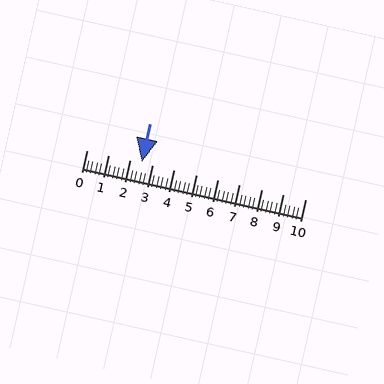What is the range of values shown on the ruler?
The ruler shows values from 0 to 10.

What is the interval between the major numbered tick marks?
The major tick marks are spaced 1 units apart.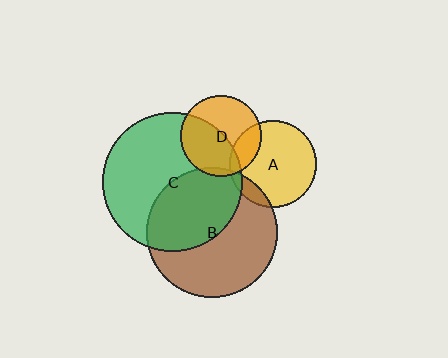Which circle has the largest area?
Circle C (green).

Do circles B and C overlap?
Yes.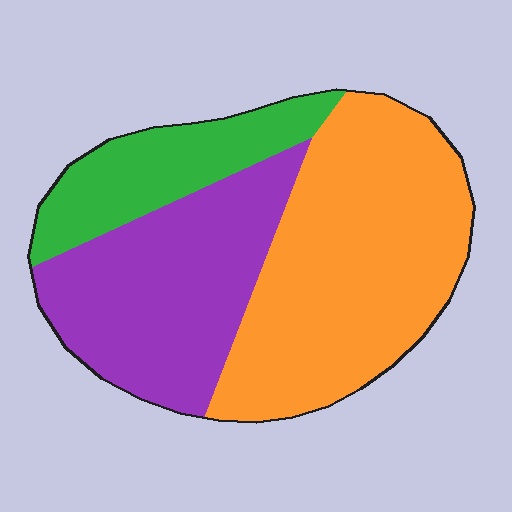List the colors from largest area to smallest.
From largest to smallest: orange, purple, green.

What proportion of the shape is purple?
Purple covers 34% of the shape.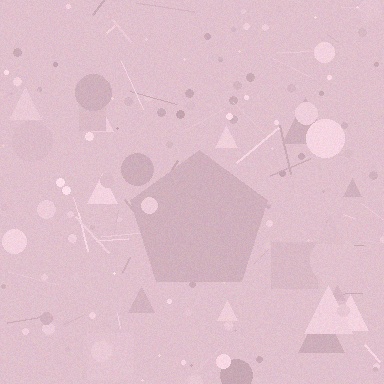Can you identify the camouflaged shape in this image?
The camouflaged shape is a pentagon.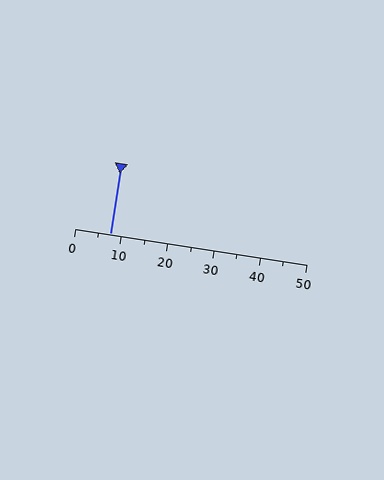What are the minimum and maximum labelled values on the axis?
The axis runs from 0 to 50.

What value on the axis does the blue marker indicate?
The marker indicates approximately 7.5.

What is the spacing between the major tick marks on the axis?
The major ticks are spaced 10 apart.